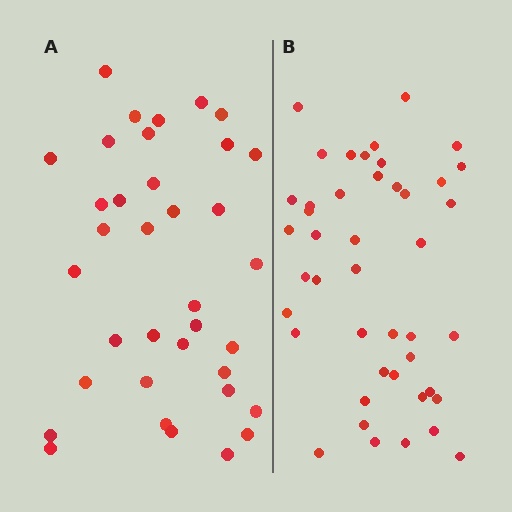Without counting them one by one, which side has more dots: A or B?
Region B (the right region) has more dots.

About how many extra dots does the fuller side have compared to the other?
Region B has roughly 8 or so more dots than region A.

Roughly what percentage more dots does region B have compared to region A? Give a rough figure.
About 20% more.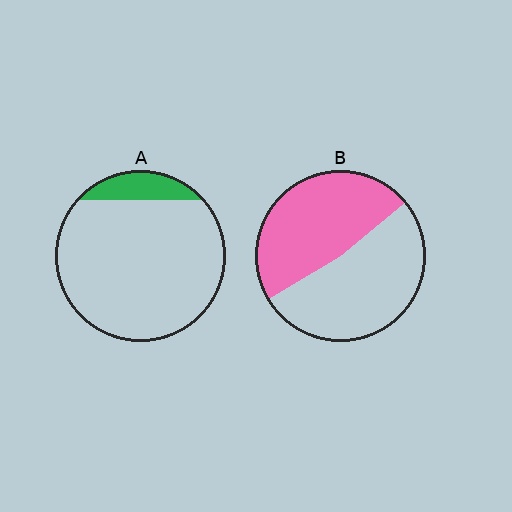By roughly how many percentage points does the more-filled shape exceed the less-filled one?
By roughly 35 percentage points (B over A).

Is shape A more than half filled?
No.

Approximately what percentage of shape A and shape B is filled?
A is approximately 10% and B is approximately 50%.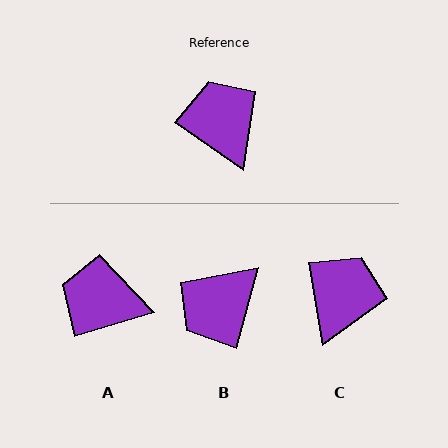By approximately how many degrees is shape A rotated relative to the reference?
Approximately 52 degrees counter-clockwise.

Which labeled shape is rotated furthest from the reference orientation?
B, about 109 degrees away.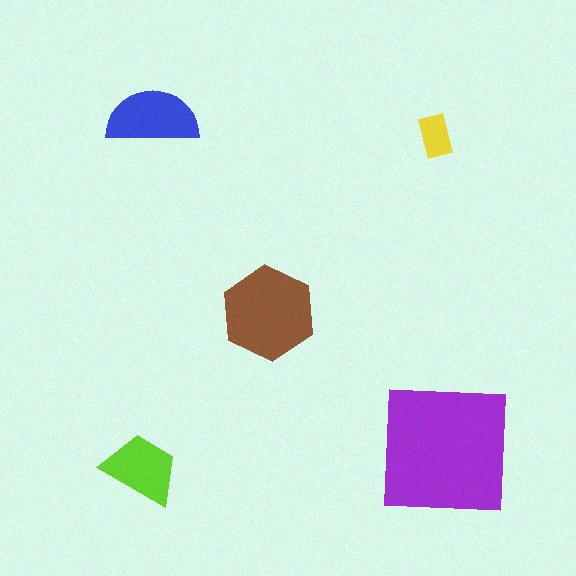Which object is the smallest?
The yellow rectangle.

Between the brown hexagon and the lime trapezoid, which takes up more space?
The brown hexagon.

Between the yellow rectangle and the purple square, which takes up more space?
The purple square.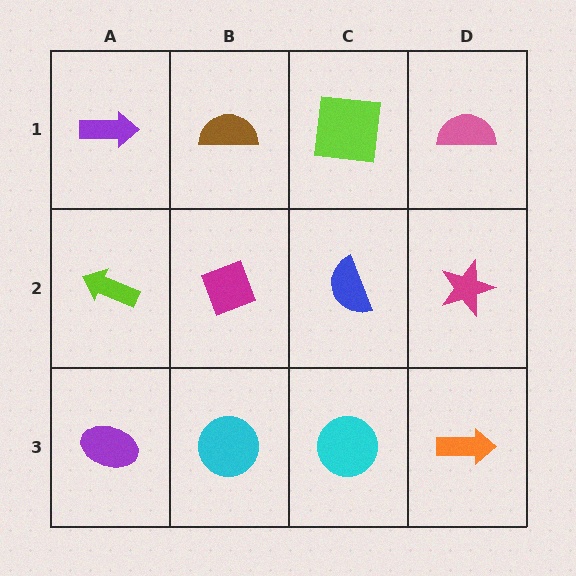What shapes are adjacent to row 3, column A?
A lime arrow (row 2, column A), a cyan circle (row 3, column B).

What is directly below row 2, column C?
A cyan circle.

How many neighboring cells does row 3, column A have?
2.